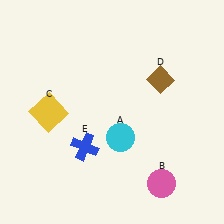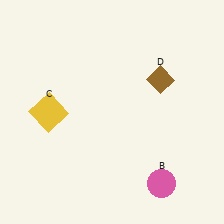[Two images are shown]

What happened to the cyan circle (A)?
The cyan circle (A) was removed in Image 2. It was in the bottom-right area of Image 1.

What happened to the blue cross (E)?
The blue cross (E) was removed in Image 2. It was in the bottom-left area of Image 1.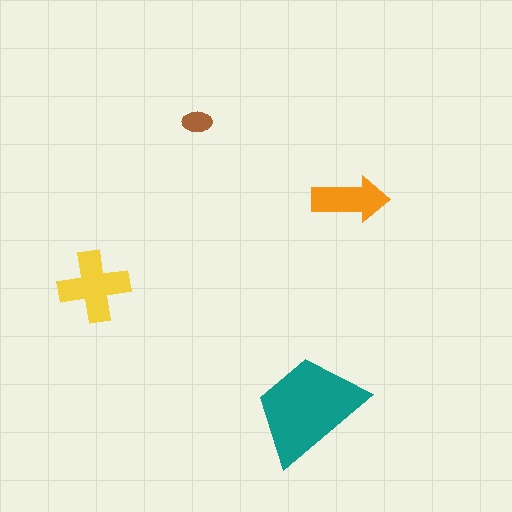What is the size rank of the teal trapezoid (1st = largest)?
1st.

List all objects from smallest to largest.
The brown ellipse, the orange arrow, the yellow cross, the teal trapezoid.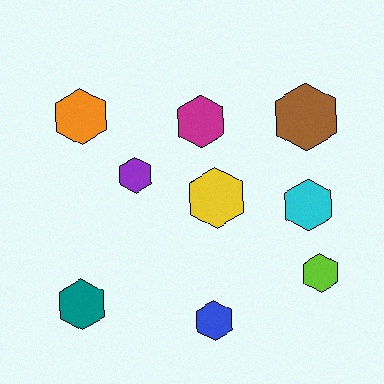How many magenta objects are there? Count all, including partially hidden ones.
There is 1 magenta object.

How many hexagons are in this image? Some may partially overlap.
There are 9 hexagons.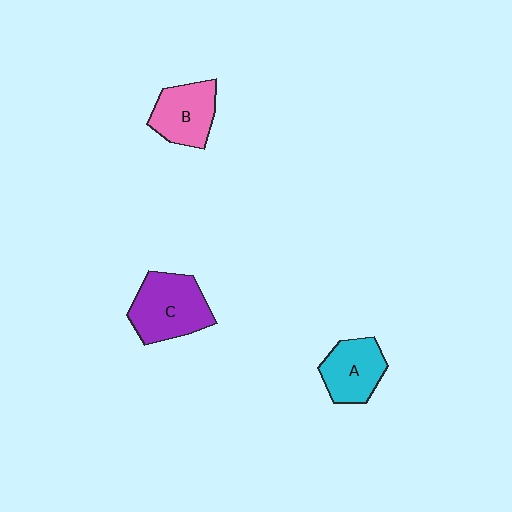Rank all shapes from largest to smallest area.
From largest to smallest: C (purple), B (pink), A (cyan).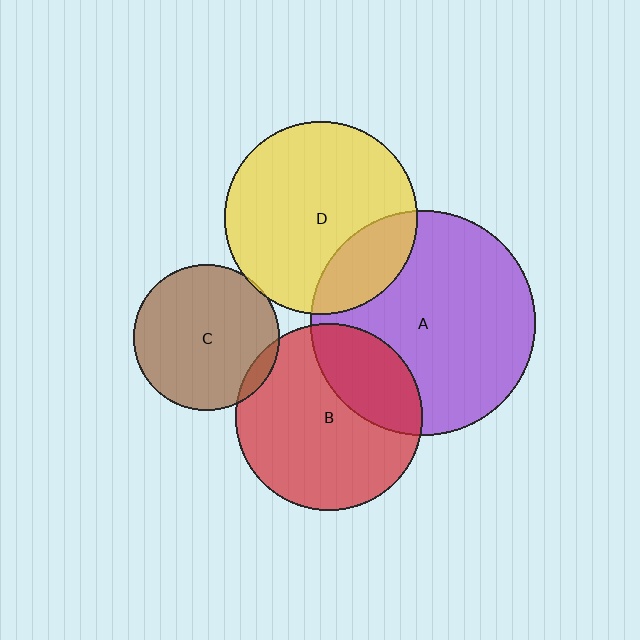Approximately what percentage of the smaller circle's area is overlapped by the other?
Approximately 20%.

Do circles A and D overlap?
Yes.